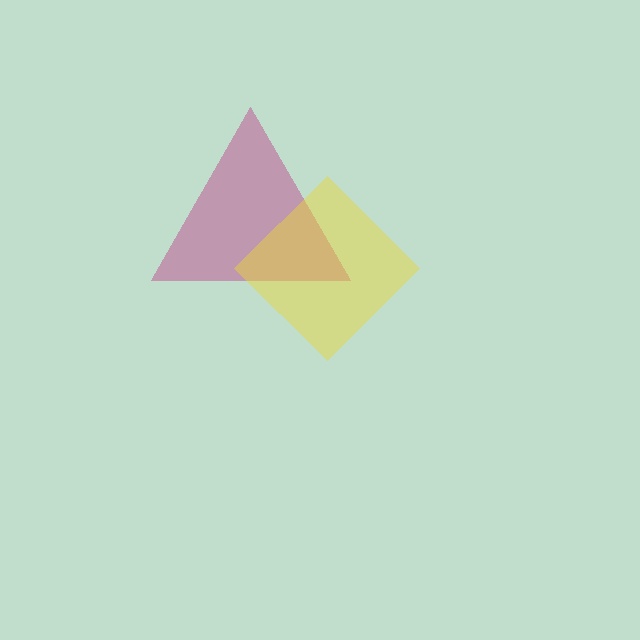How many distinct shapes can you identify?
There are 2 distinct shapes: a magenta triangle, a yellow diamond.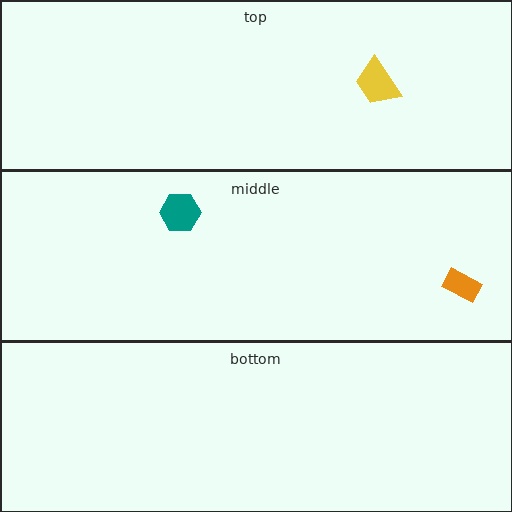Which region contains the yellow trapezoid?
The top region.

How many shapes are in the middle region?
2.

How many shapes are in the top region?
1.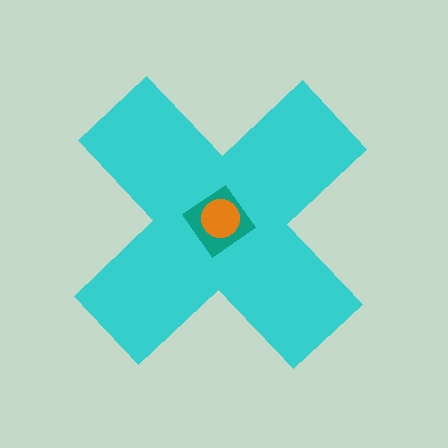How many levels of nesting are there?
3.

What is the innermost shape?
The orange circle.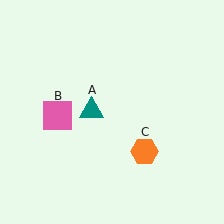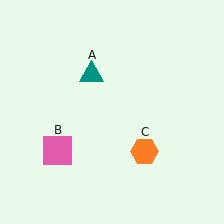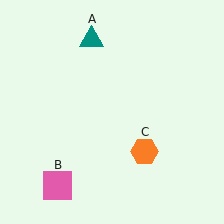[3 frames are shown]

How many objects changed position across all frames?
2 objects changed position: teal triangle (object A), pink square (object B).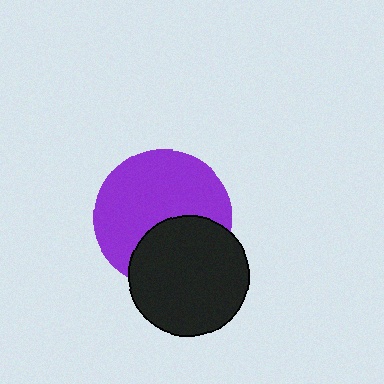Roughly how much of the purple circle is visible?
About half of it is visible (roughly 64%).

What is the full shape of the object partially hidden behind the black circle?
The partially hidden object is a purple circle.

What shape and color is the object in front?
The object in front is a black circle.